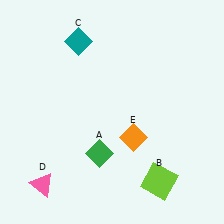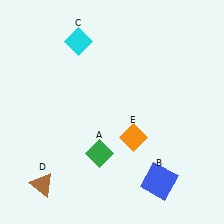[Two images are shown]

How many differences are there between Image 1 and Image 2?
There are 3 differences between the two images.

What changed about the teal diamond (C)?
In Image 1, C is teal. In Image 2, it changed to cyan.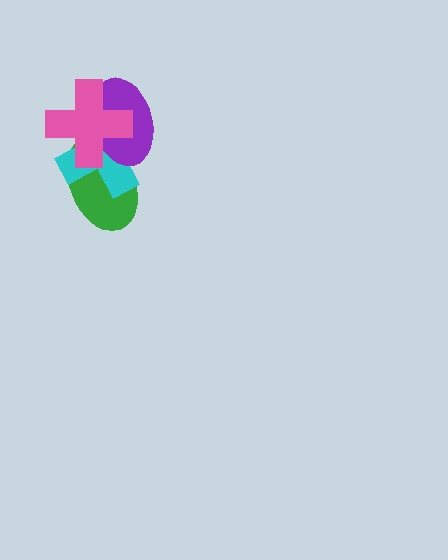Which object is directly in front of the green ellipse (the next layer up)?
The cyan cross is directly in front of the green ellipse.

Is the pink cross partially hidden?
No, no other shape covers it.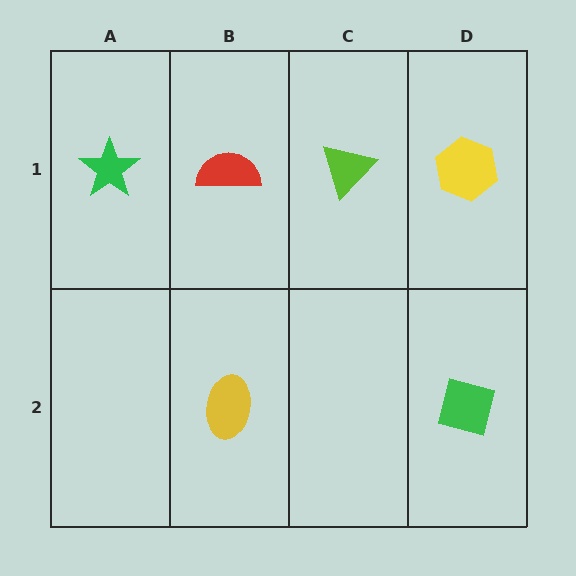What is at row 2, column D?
A green square.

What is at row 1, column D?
A yellow hexagon.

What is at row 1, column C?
A lime triangle.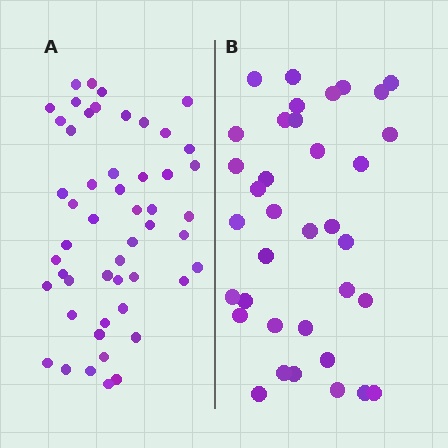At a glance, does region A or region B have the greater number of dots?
Region A (the left region) has more dots.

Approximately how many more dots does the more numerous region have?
Region A has approximately 15 more dots than region B.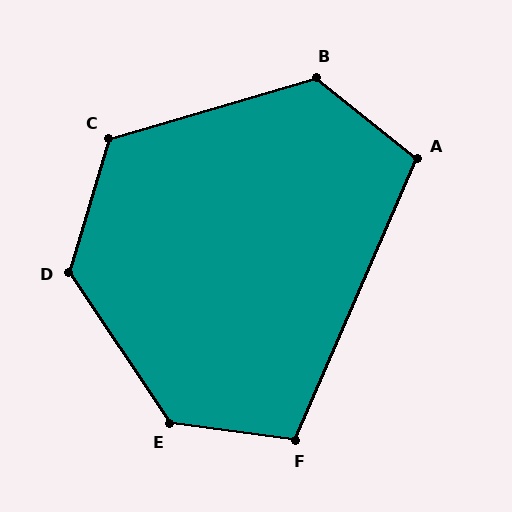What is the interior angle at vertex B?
Approximately 125 degrees (obtuse).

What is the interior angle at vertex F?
Approximately 106 degrees (obtuse).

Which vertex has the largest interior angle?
E, at approximately 132 degrees.